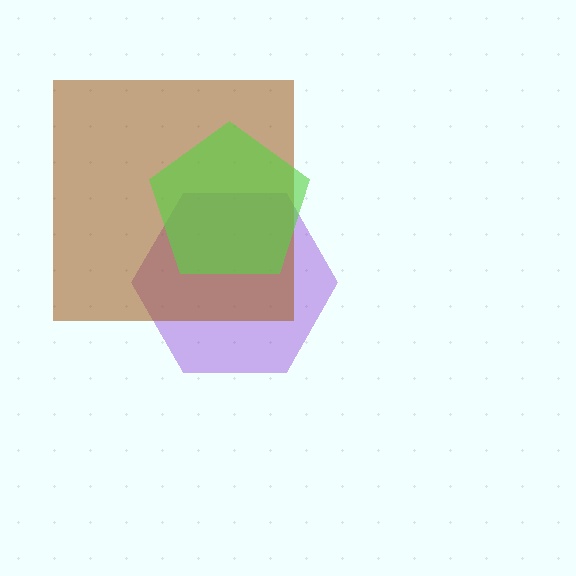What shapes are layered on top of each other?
The layered shapes are: a purple hexagon, a brown square, a lime pentagon.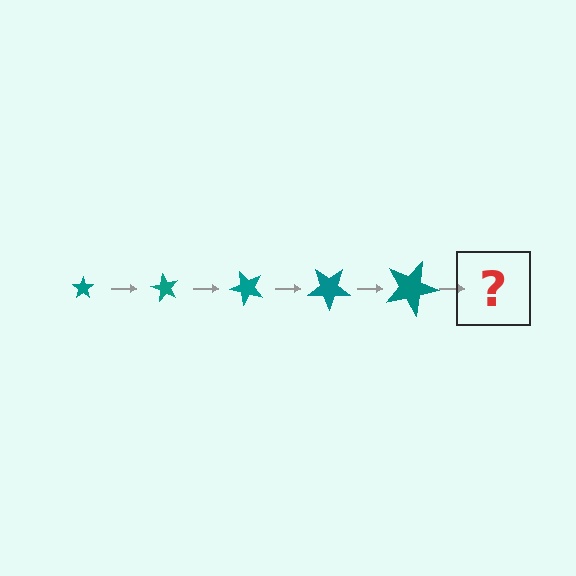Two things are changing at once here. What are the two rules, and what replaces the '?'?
The two rules are that the star grows larger each step and it rotates 60 degrees each step. The '?' should be a star, larger than the previous one and rotated 300 degrees from the start.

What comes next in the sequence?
The next element should be a star, larger than the previous one and rotated 300 degrees from the start.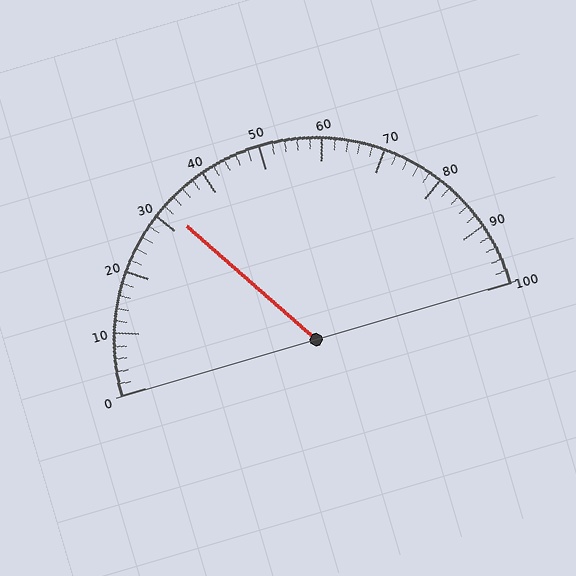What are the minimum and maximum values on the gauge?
The gauge ranges from 0 to 100.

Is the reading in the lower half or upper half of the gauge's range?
The reading is in the lower half of the range (0 to 100).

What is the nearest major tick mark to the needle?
The nearest major tick mark is 30.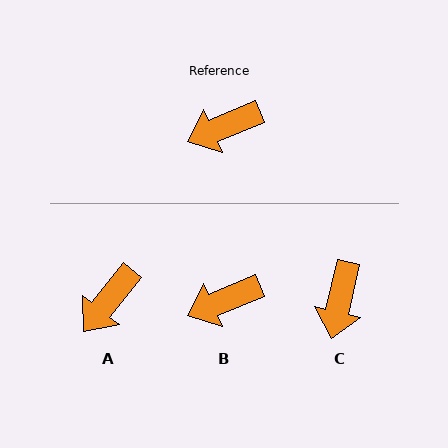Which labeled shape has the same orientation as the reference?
B.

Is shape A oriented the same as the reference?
No, it is off by about 28 degrees.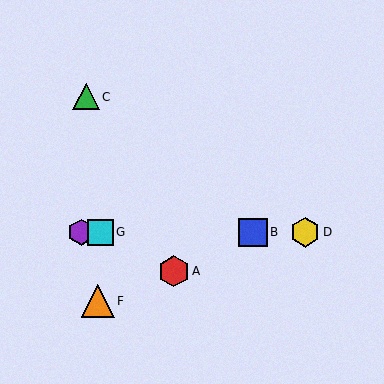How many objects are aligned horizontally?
4 objects (B, D, E, G) are aligned horizontally.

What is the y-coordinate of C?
Object C is at y≈97.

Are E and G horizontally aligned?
Yes, both are at y≈232.